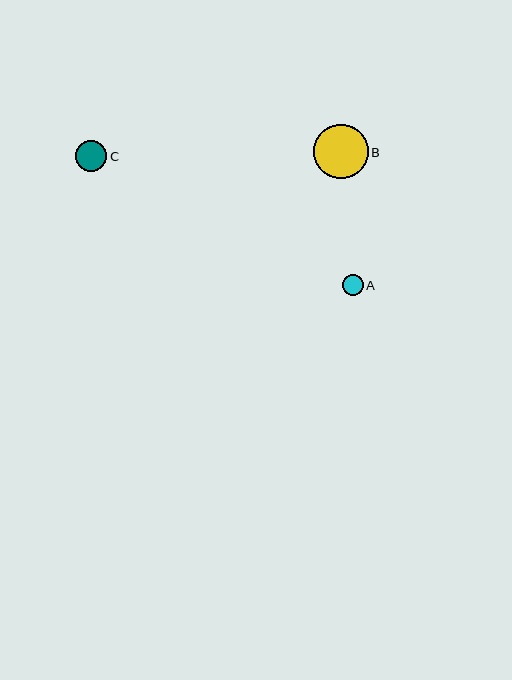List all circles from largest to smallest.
From largest to smallest: B, C, A.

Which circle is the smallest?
Circle A is the smallest with a size of approximately 21 pixels.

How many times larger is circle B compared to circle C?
Circle B is approximately 1.8 times the size of circle C.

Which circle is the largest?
Circle B is the largest with a size of approximately 55 pixels.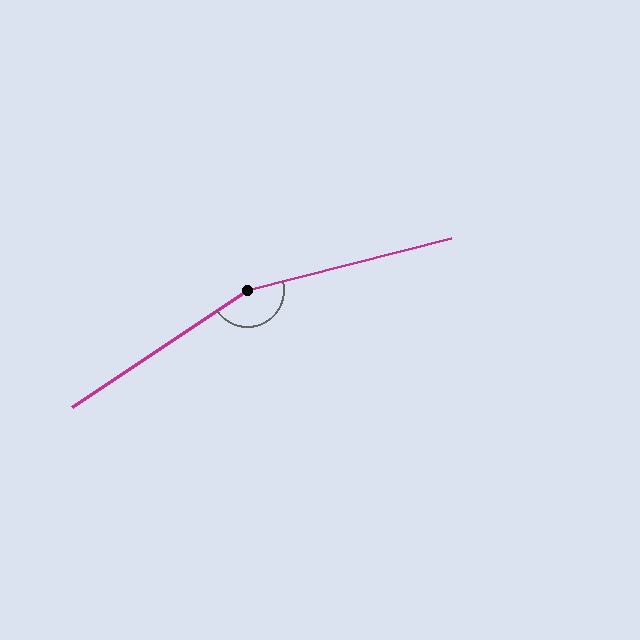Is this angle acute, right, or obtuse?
It is obtuse.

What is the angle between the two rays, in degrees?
Approximately 161 degrees.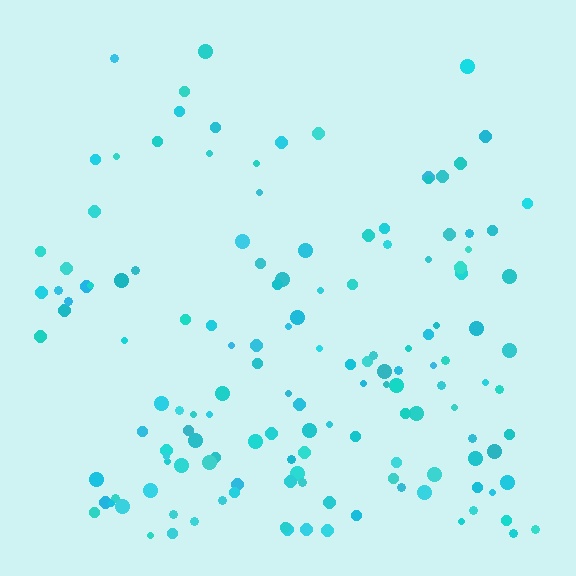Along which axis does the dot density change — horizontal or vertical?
Vertical.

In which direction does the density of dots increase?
From top to bottom, with the bottom side densest.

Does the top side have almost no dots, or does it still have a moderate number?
Still a moderate number, just noticeably fewer than the bottom.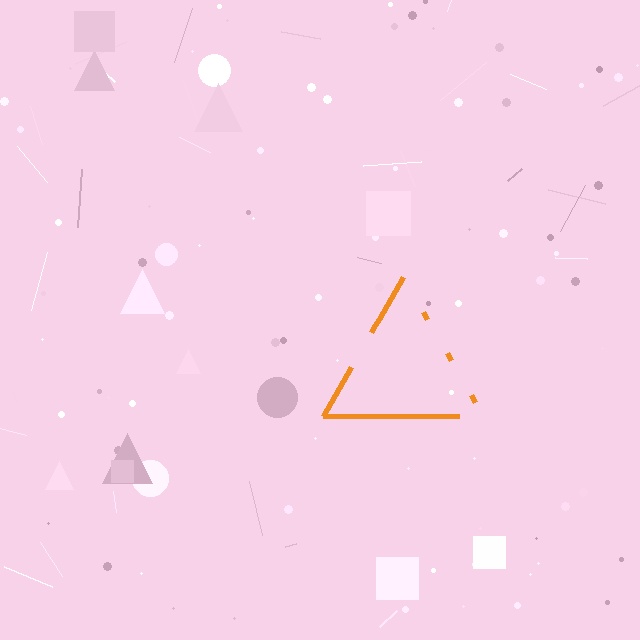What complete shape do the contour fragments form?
The contour fragments form a triangle.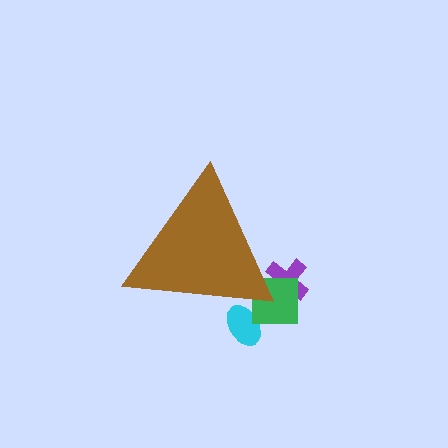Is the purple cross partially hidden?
Yes, the purple cross is partially hidden behind the brown triangle.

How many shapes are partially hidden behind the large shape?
3 shapes are partially hidden.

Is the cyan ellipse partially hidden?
Yes, the cyan ellipse is partially hidden behind the brown triangle.